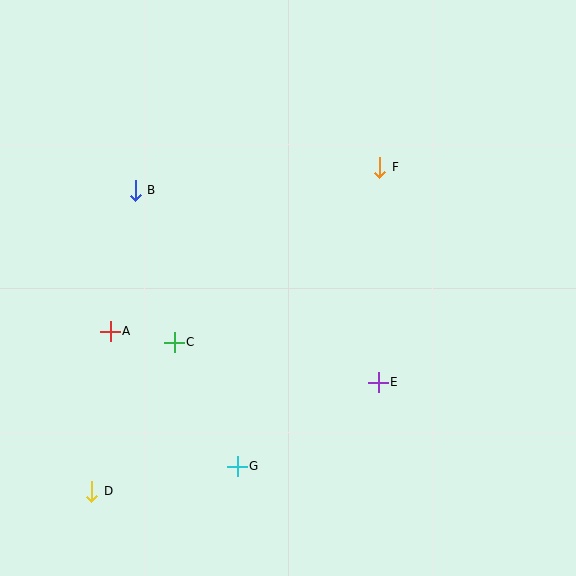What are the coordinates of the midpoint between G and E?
The midpoint between G and E is at (308, 424).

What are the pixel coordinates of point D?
Point D is at (92, 491).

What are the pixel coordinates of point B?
Point B is at (135, 190).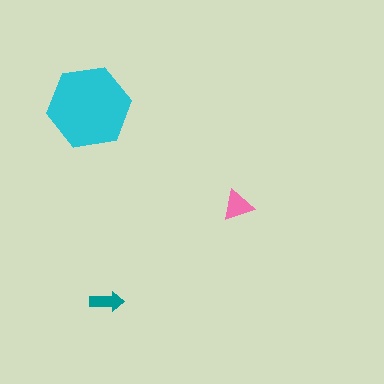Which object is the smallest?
The teal arrow.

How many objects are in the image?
There are 3 objects in the image.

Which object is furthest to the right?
The pink triangle is rightmost.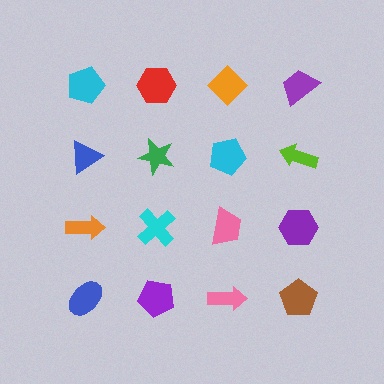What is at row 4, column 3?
A pink arrow.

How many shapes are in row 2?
4 shapes.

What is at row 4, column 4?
A brown pentagon.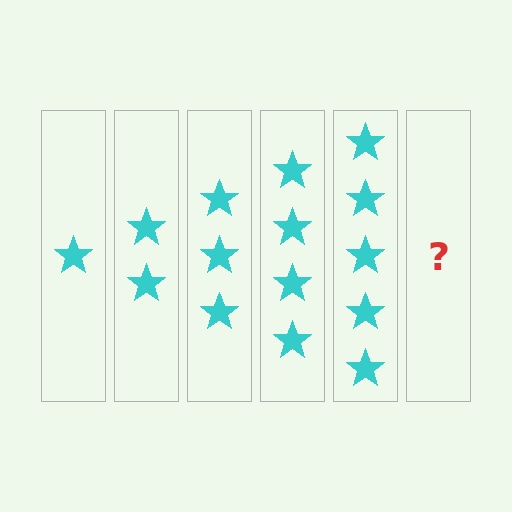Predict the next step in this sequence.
The next step is 6 stars.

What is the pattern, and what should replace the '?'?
The pattern is that each step adds one more star. The '?' should be 6 stars.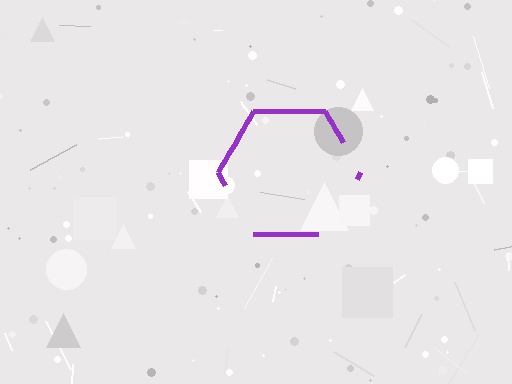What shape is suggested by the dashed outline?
The dashed outline suggests a hexagon.